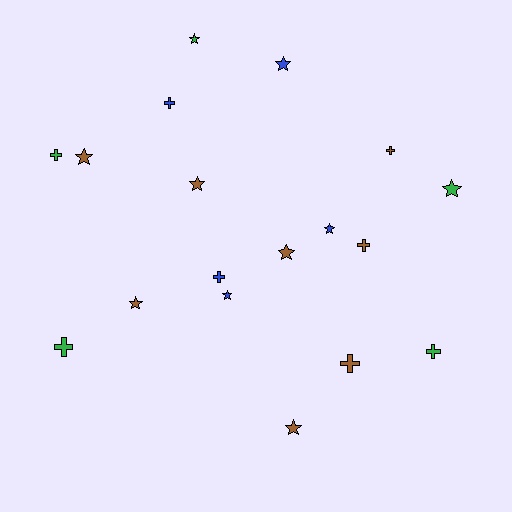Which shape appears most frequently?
Star, with 10 objects.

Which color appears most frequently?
Brown, with 8 objects.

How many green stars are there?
There are 2 green stars.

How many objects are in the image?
There are 18 objects.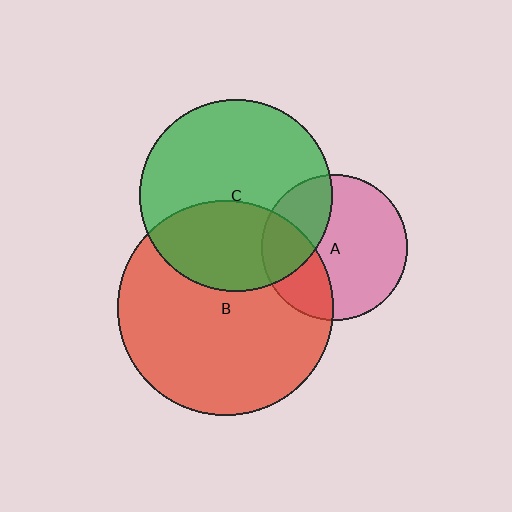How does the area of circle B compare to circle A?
Approximately 2.2 times.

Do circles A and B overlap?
Yes.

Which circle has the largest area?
Circle B (red).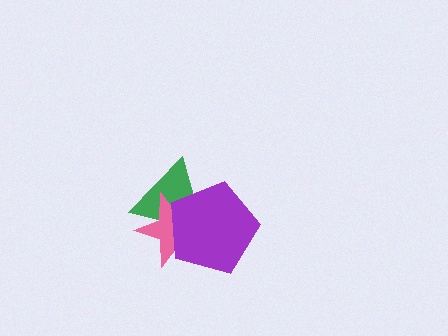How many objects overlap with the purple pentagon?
2 objects overlap with the purple pentagon.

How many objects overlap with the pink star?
2 objects overlap with the pink star.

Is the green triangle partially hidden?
Yes, it is partially covered by another shape.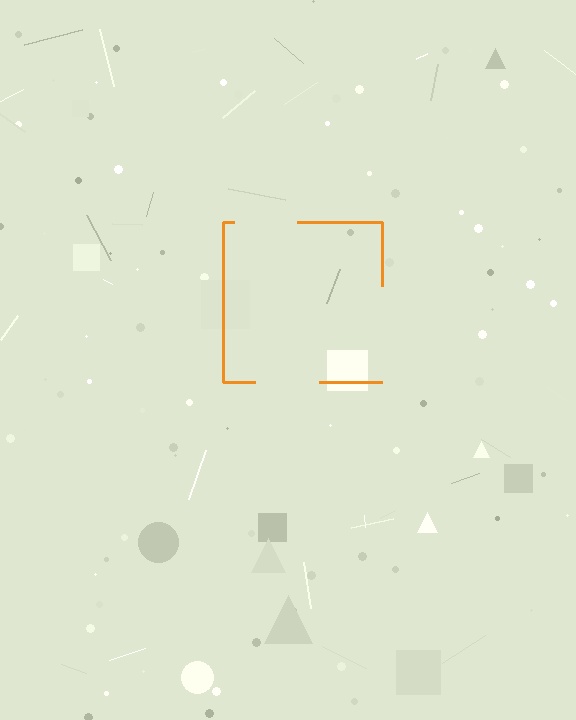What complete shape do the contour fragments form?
The contour fragments form a square.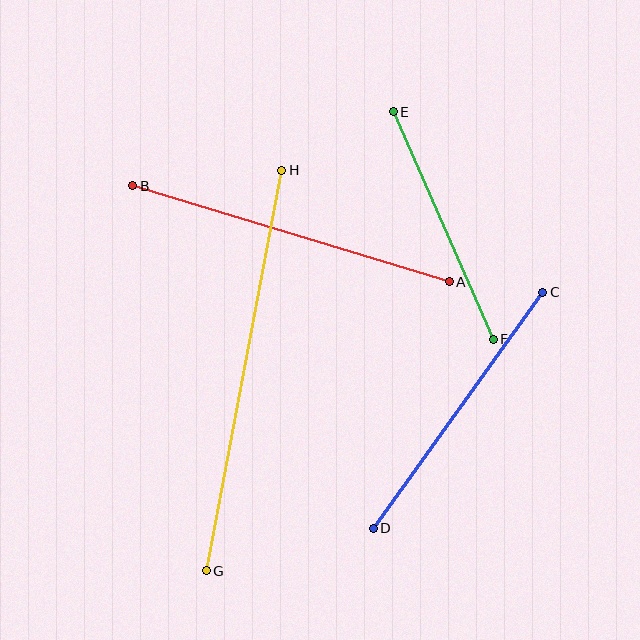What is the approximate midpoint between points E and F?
The midpoint is at approximately (443, 225) pixels.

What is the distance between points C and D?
The distance is approximately 291 pixels.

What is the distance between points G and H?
The distance is approximately 407 pixels.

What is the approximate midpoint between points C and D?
The midpoint is at approximately (458, 410) pixels.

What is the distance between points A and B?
The distance is approximately 330 pixels.